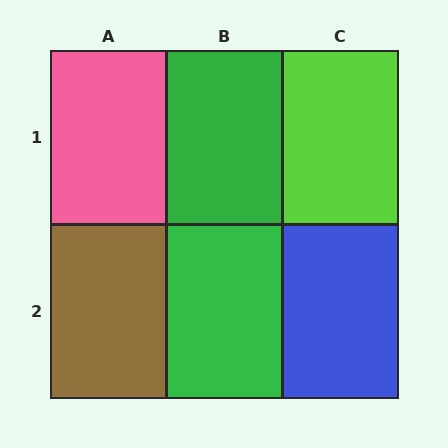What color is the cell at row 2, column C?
Blue.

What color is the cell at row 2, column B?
Green.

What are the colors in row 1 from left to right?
Pink, green, lime.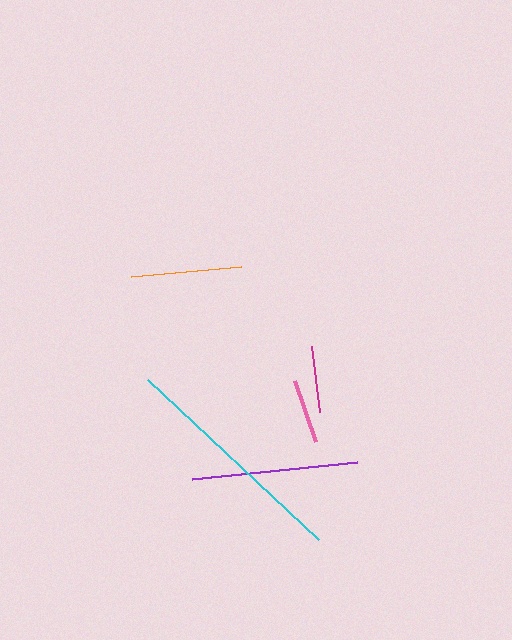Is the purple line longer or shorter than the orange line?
The purple line is longer than the orange line.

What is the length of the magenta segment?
The magenta segment is approximately 67 pixels long.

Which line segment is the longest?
The cyan line is the longest at approximately 235 pixels.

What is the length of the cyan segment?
The cyan segment is approximately 235 pixels long.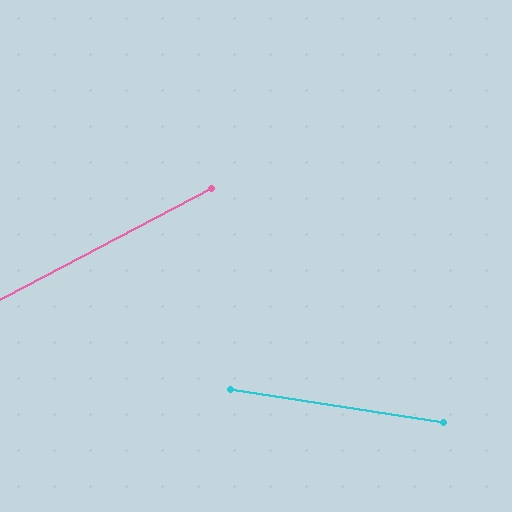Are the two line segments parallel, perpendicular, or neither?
Neither parallel nor perpendicular — they differ by about 36°.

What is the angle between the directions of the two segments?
Approximately 36 degrees.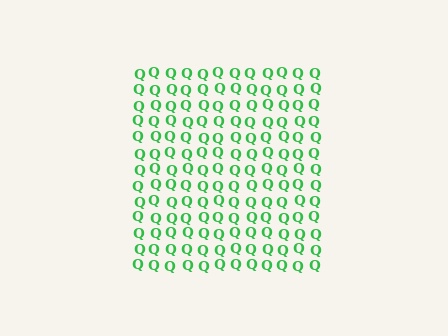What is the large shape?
The large shape is a square.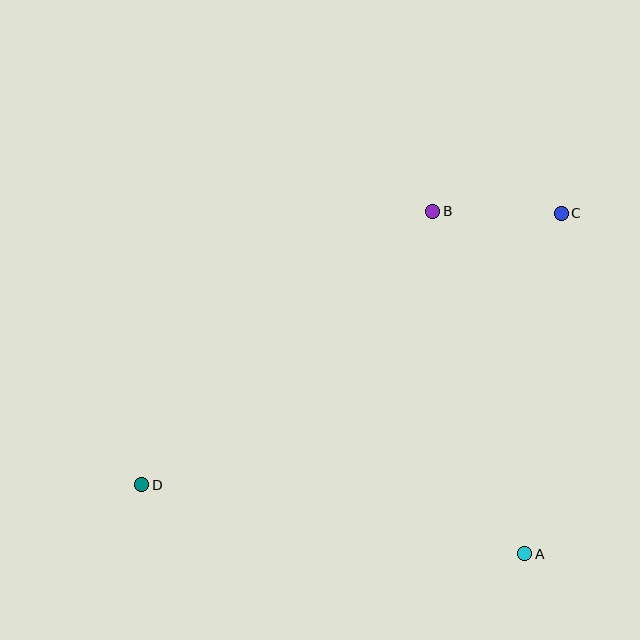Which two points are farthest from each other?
Points C and D are farthest from each other.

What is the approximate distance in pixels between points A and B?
The distance between A and B is approximately 355 pixels.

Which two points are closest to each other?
Points B and C are closest to each other.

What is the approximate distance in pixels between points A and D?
The distance between A and D is approximately 390 pixels.